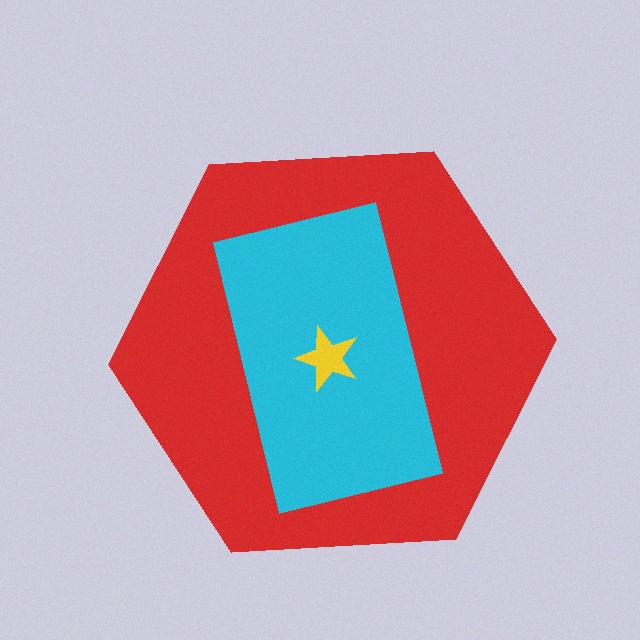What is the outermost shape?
The red hexagon.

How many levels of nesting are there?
3.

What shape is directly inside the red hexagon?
The cyan rectangle.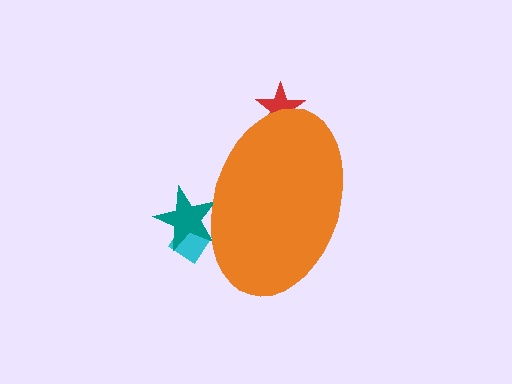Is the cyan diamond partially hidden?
Yes, the cyan diamond is partially hidden behind the orange ellipse.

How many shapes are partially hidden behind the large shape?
3 shapes are partially hidden.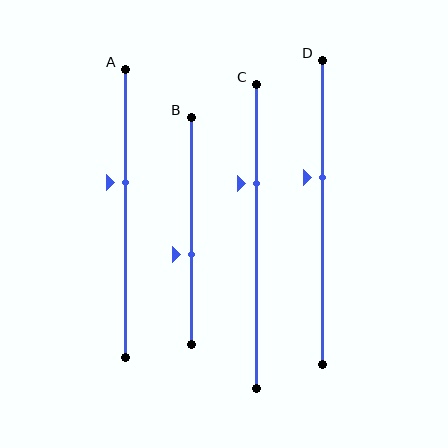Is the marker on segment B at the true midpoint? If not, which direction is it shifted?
No, the marker on segment B is shifted downward by about 11% of the segment length.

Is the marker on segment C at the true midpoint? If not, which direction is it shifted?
No, the marker on segment C is shifted upward by about 17% of the segment length.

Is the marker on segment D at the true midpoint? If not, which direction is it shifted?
No, the marker on segment D is shifted upward by about 11% of the segment length.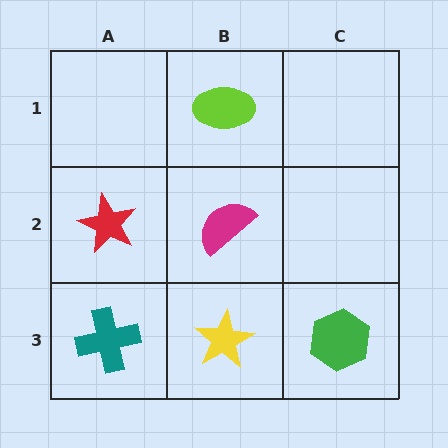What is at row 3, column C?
A green hexagon.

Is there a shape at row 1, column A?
No, that cell is empty.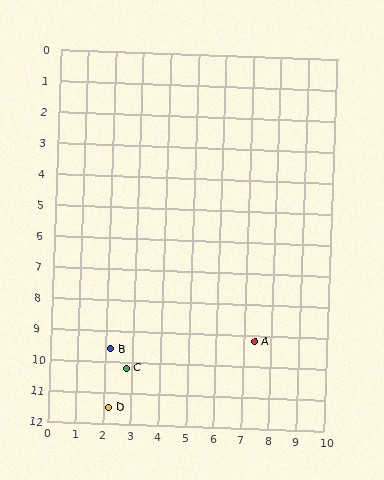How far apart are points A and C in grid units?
Points A and C are about 4.7 grid units apart.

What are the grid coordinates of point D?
Point D is at approximately (2.2, 11.5).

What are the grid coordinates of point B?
Point B is at approximately (2.2, 9.6).